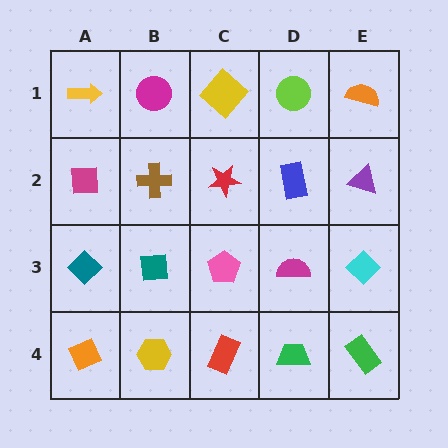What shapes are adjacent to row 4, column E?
A cyan diamond (row 3, column E), a green trapezoid (row 4, column D).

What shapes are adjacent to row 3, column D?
A blue rectangle (row 2, column D), a green trapezoid (row 4, column D), a pink pentagon (row 3, column C), a cyan diamond (row 3, column E).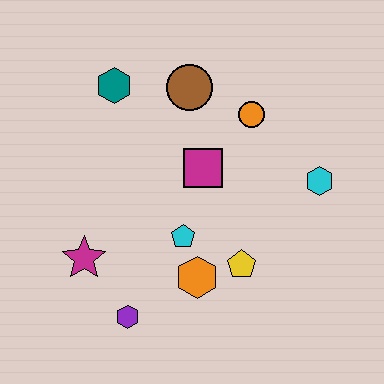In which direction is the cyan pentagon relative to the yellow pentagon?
The cyan pentagon is to the left of the yellow pentagon.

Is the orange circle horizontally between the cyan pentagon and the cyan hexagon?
Yes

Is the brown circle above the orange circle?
Yes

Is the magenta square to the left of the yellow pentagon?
Yes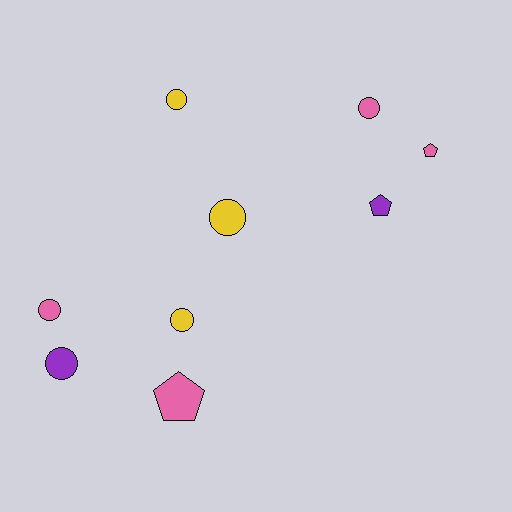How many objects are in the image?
There are 9 objects.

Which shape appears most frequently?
Circle, with 6 objects.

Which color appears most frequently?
Pink, with 4 objects.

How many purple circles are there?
There is 1 purple circle.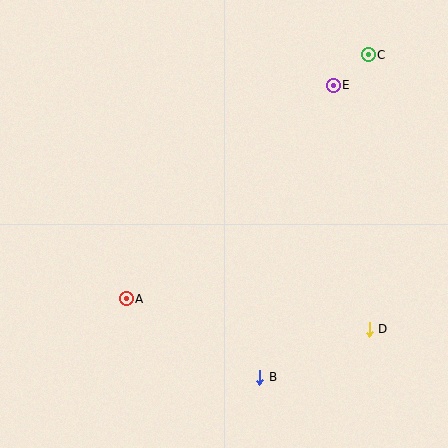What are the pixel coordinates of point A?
Point A is at (126, 299).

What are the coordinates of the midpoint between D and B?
The midpoint between D and B is at (315, 353).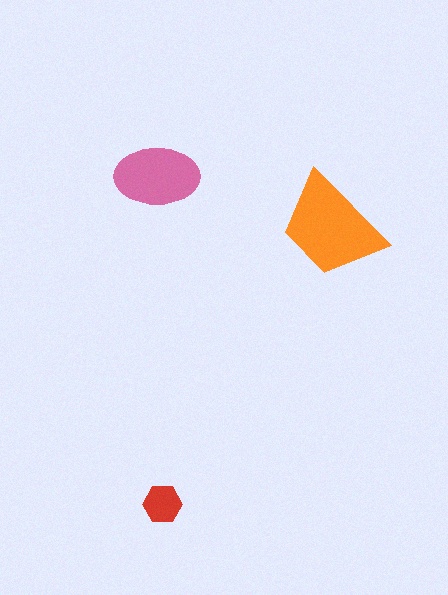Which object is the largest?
The orange trapezoid.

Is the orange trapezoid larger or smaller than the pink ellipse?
Larger.